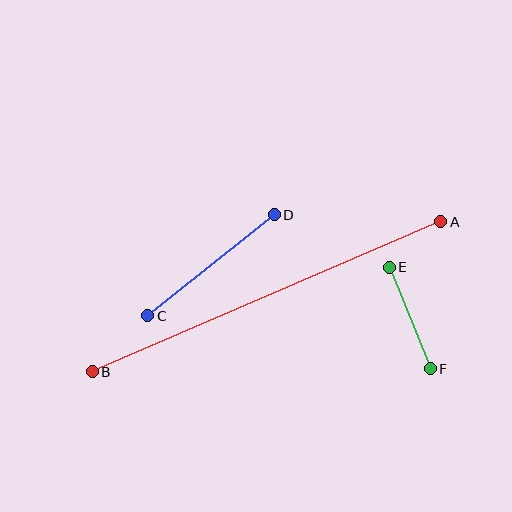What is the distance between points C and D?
The distance is approximately 162 pixels.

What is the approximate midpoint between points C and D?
The midpoint is at approximately (211, 265) pixels.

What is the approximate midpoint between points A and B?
The midpoint is at approximately (266, 297) pixels.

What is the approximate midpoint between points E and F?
The midpoint is at approximately (410, 318) pixels.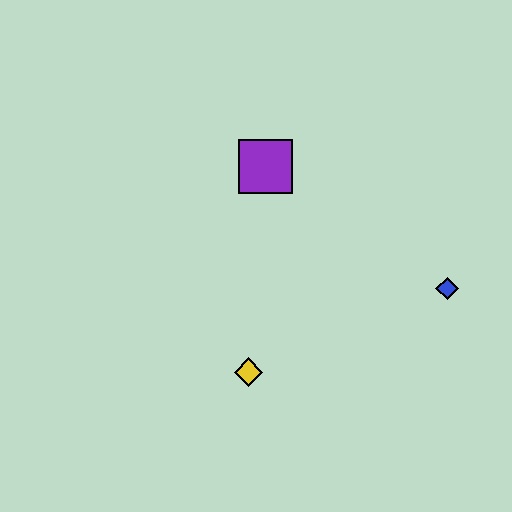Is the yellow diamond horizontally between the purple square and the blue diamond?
No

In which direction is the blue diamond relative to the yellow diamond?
The blue diamond is to the right of the yellow diamond.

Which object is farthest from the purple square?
The blue diamond is farthest from the purple square.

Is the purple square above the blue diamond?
Yes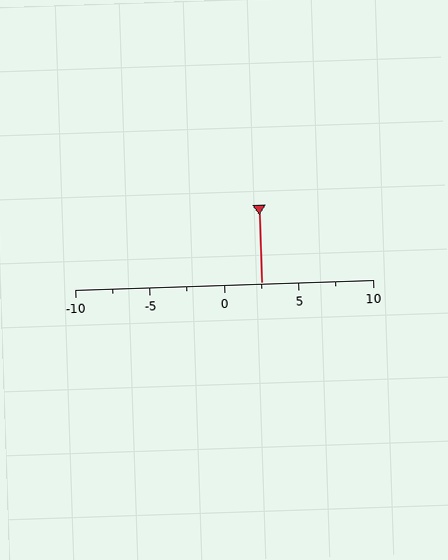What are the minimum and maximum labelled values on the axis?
The axis runs from -10 to 10.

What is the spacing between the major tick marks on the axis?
The major ticks are spaced 5 apart.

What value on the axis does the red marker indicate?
The marker indicates approximately 2.5.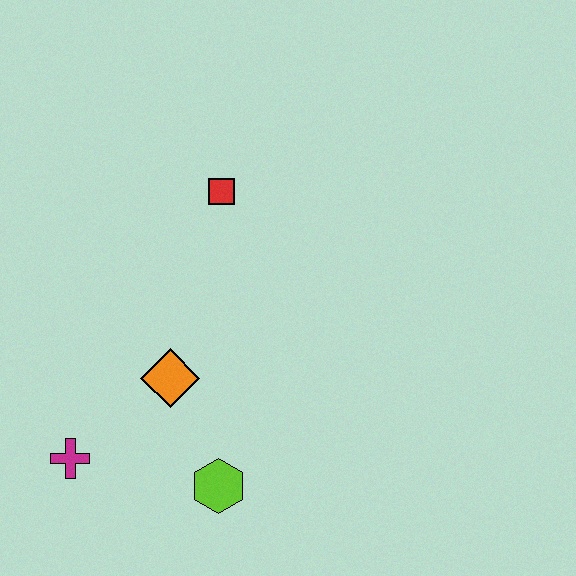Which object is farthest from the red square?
The magenta cross is farthest from the red square.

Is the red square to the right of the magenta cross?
Yes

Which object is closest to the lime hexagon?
The orange diamond is closest to the lime hexagon.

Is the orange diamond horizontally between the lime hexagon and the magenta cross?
Yes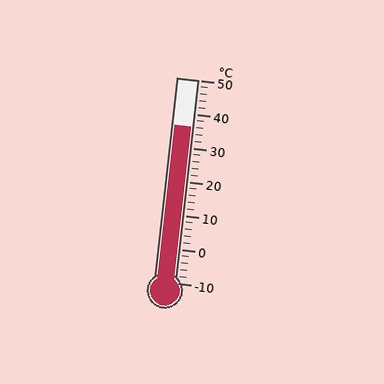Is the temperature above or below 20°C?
The temperature is above 20°C.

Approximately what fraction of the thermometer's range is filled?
The thermometer is filled to approximately 75% of its range.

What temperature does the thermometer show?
The thermometer shows approximately 36°C.